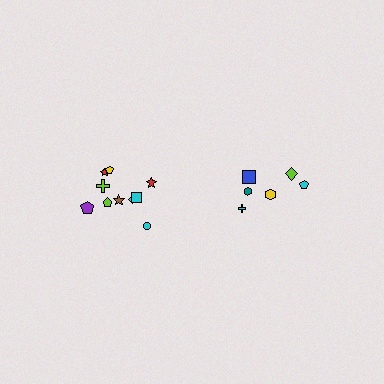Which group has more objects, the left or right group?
The left group.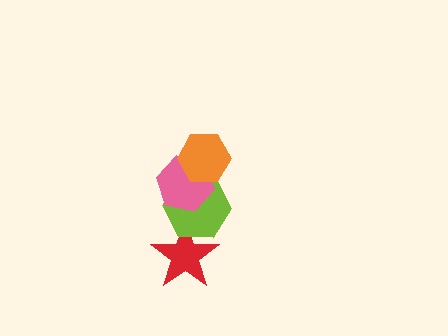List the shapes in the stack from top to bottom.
From top to bottom: the orange hexagon, the pink hexagon, the lime hexagon, the red star.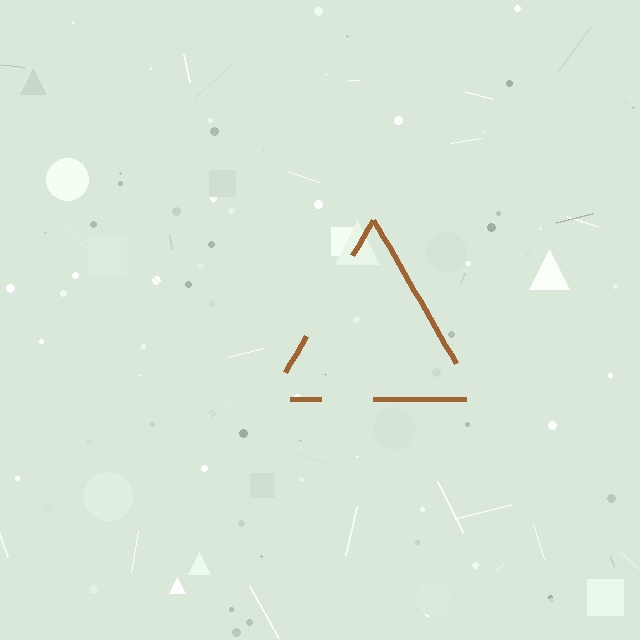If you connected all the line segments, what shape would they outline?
They would outline a triangle.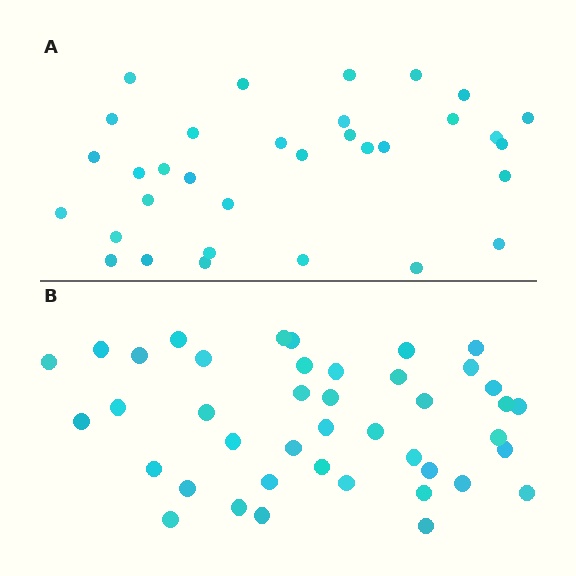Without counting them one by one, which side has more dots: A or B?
Region B (the bottom region) has more dots.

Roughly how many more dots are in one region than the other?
Region B has roughly 8 or so more dots than region A.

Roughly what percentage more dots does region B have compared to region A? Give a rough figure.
About 25% more.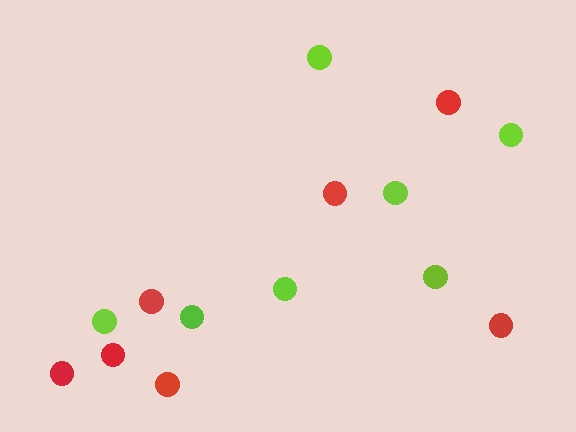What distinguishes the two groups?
There are 2 groups: one group of red circles (7) and one group of lime circles (7).